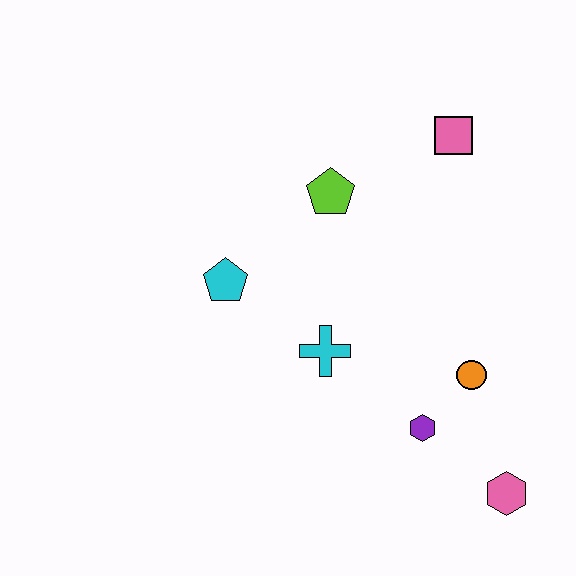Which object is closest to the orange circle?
The purple hexagon is closest to the orange circle.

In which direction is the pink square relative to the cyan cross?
The pink square is above the cyan cross.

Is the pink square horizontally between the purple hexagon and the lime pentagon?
No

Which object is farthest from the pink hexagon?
The pink square is farthest from the pink hexagon.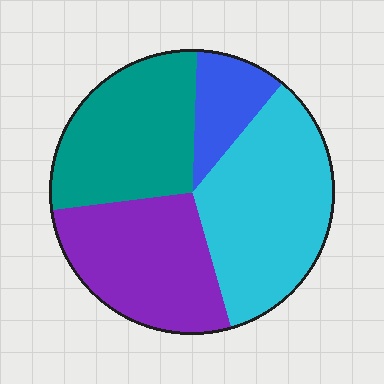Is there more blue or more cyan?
Cyan.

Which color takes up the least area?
Blue, at roughly 10%.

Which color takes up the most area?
Cyan, at roughly 35%.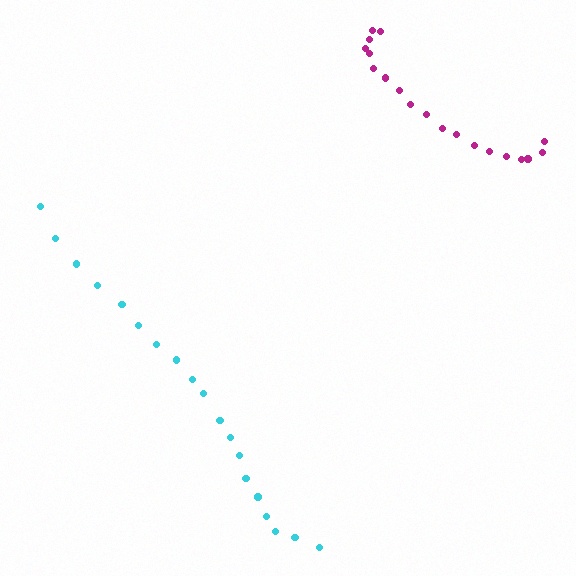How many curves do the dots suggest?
There are 2 distinct paths.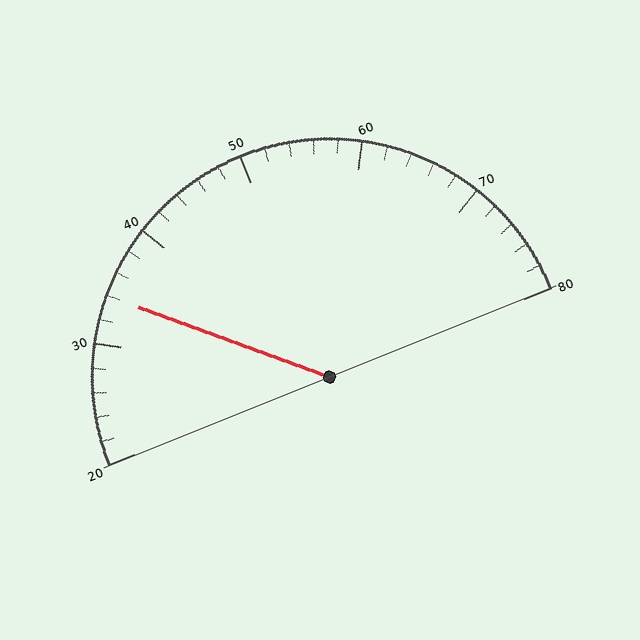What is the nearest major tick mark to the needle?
The nearest major tick mark is 30.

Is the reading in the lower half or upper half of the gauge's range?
The reading is in the lower half of the range (20 to 80).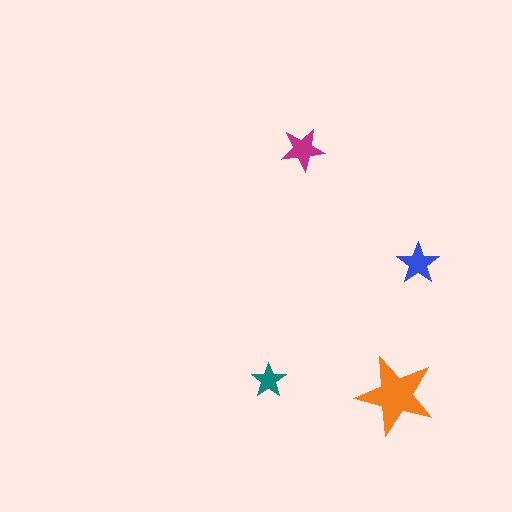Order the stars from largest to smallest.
the orange one, the magenta one, the blue one, the teal one.